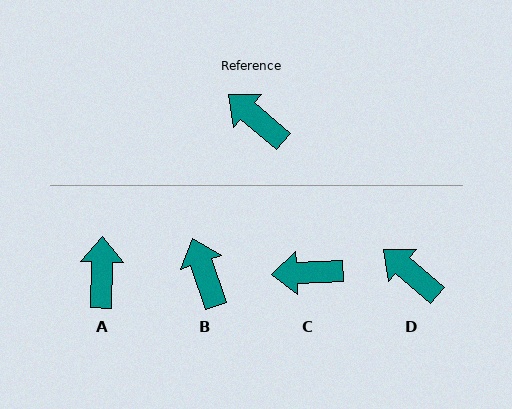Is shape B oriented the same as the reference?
No, it is off by about 31 degrees.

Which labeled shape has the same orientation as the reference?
D.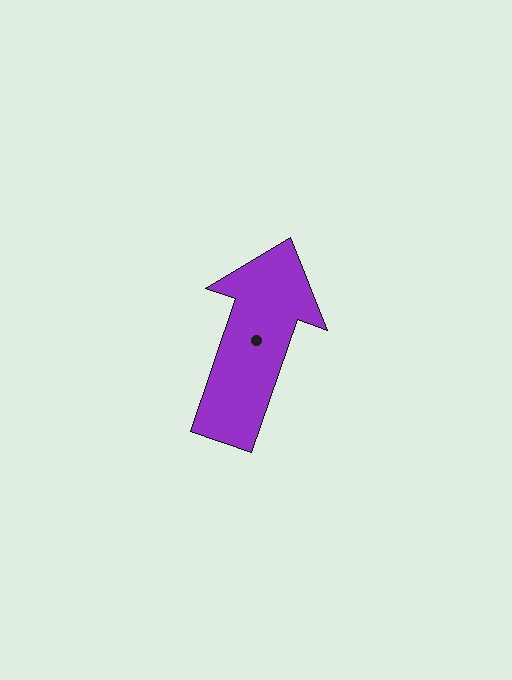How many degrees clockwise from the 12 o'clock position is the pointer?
Approximately 19 degrees.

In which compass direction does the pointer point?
North.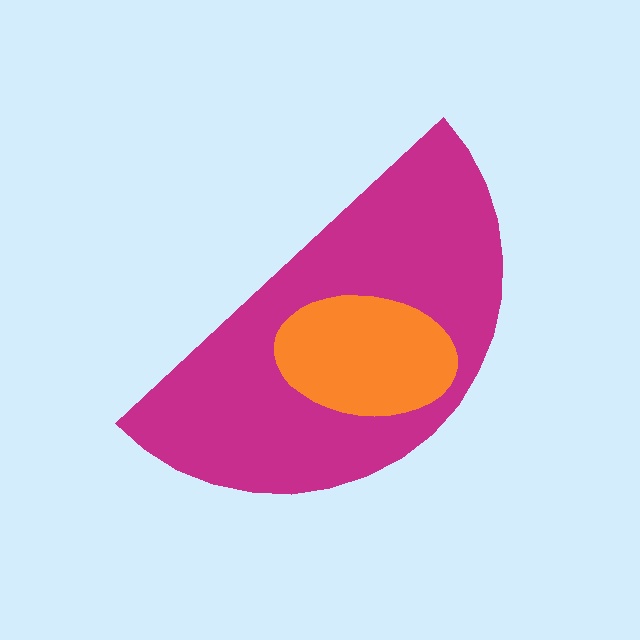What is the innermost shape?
The orange ellipse.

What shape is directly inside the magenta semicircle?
The orange ellipse.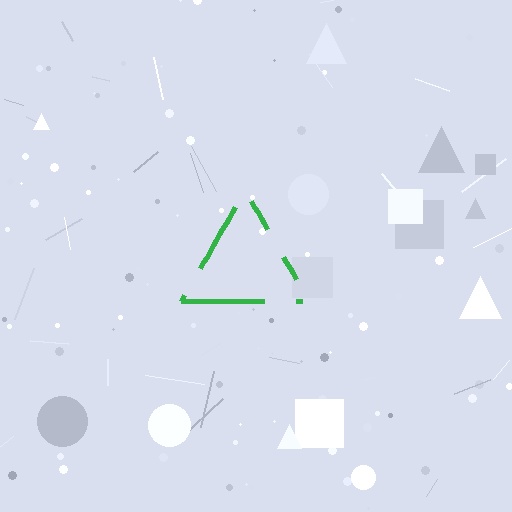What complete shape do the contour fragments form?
The contour fragments form a triangle.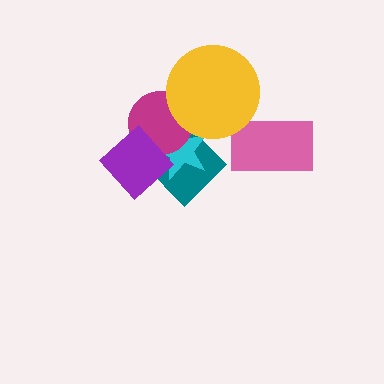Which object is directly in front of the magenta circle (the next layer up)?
The purple diamond is directly in front of the magenta circle.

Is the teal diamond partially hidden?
Yes, it is partially covered by another shape.